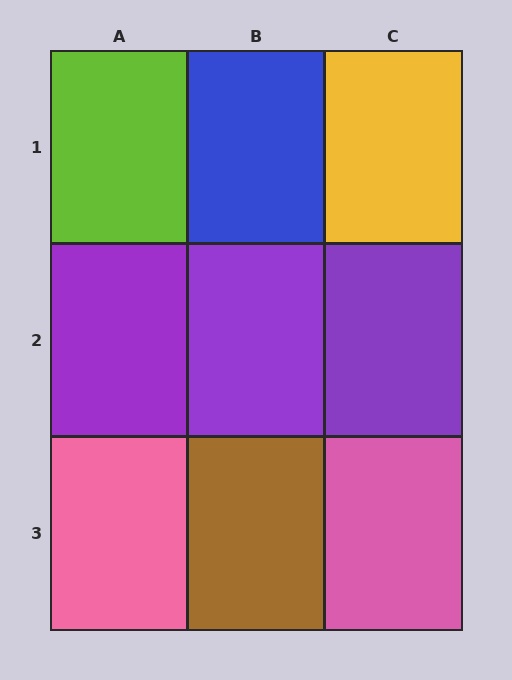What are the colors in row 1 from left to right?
Lime, blue, yellow.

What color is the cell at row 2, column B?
Purple.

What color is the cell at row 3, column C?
Pink.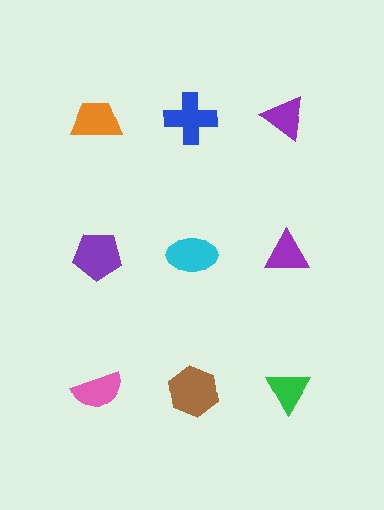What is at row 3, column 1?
A pink semicircle.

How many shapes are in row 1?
3 shapes.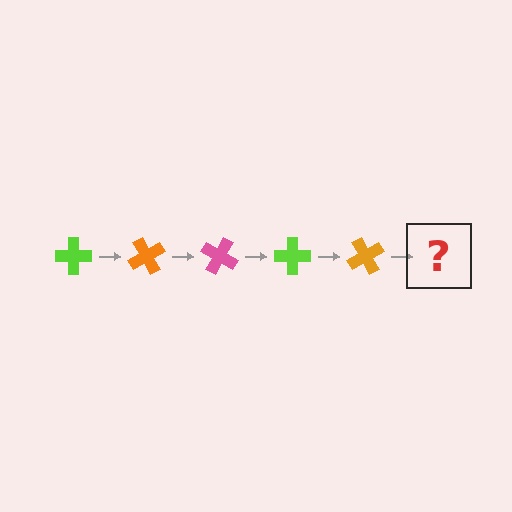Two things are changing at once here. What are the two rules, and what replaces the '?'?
The two rules are that it rotates 60 degrees each step and the color cycles through lime, orange, and pink. The '?' should be a pink cross, rotated 300 degrees from the start.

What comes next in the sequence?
The next element should be a pink cross, rotated 300 degrees from the start.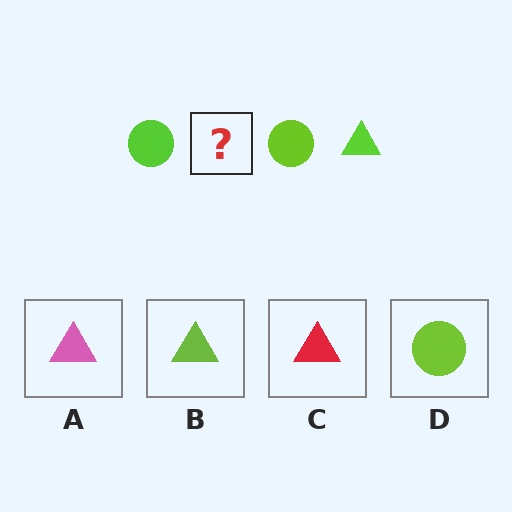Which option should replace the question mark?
Option B.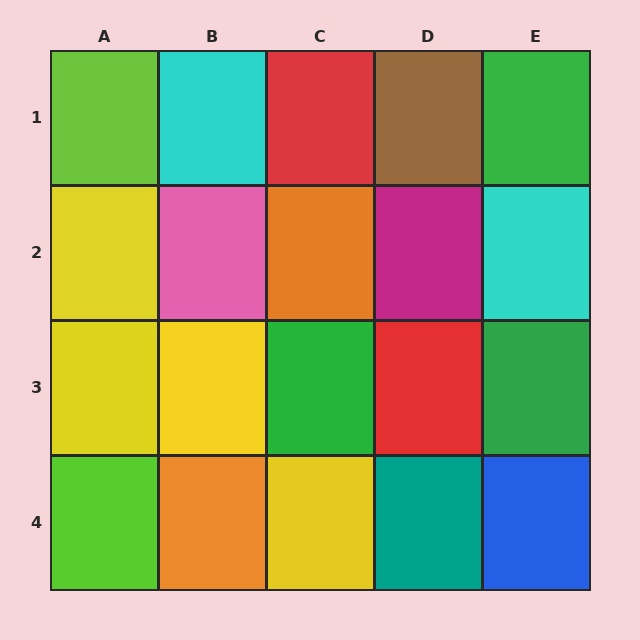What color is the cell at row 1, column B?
Cyan.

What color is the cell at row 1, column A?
Lime.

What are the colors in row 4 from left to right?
Lime, orange, yellow, teal, blue.